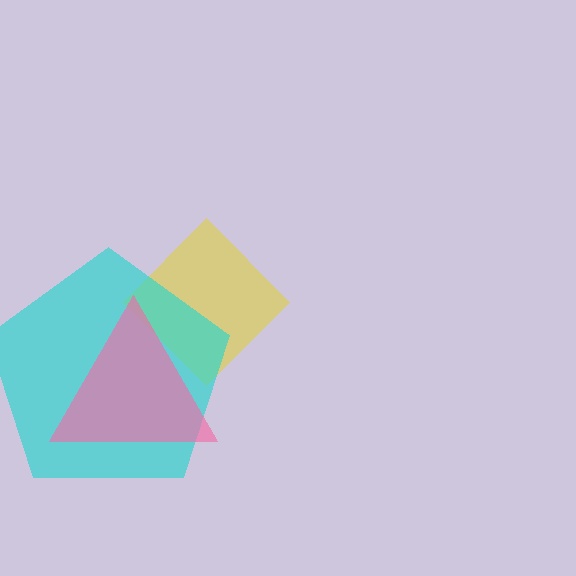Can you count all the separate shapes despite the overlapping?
Yes, there are 3 separate shapes.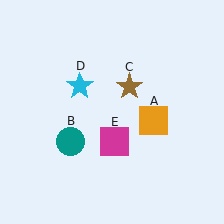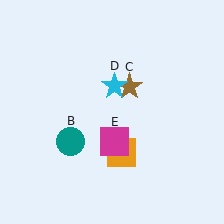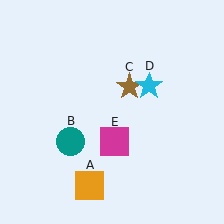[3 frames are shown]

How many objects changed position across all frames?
2 objects changed position: orange square (object A), cyan star (object D).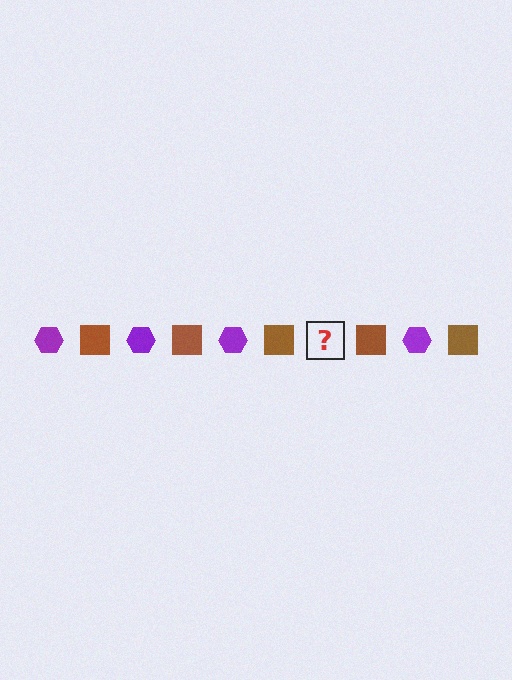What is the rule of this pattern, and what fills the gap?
The rule is that the pattern alternates between purple hexagon and brown square. The gap should be filled with a purple hexagon.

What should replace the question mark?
The question mark should be replaced with a purple hexagon.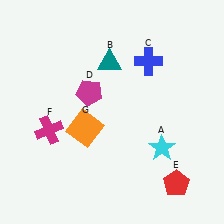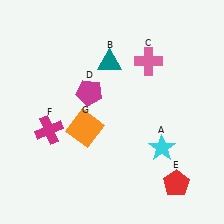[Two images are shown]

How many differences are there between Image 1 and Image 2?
There is 1 difference between the two images.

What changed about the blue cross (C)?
In Image 1, C is blue. In Image 2, it changed to pink.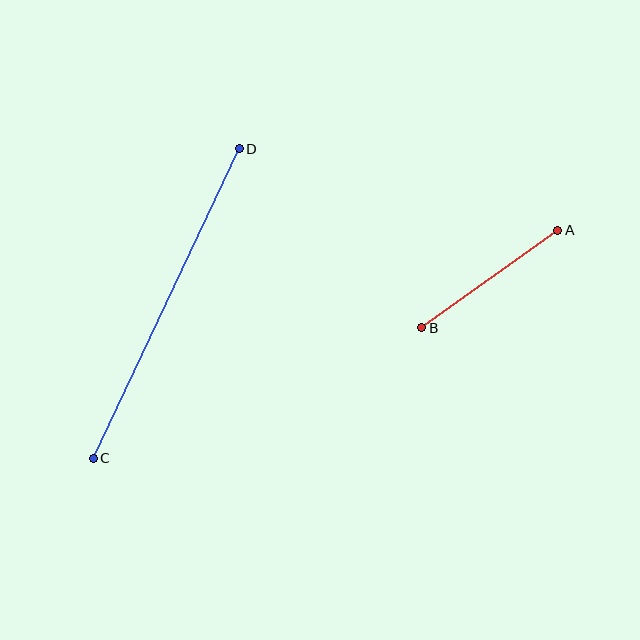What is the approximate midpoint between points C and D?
The midpoint is at approximately (166, 303) pixels.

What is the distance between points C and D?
The distance is approximately 342 pixels.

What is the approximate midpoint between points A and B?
The midpoint is at approximately (490, 279) pixels.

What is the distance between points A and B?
The distance is approximately 167 pixels.